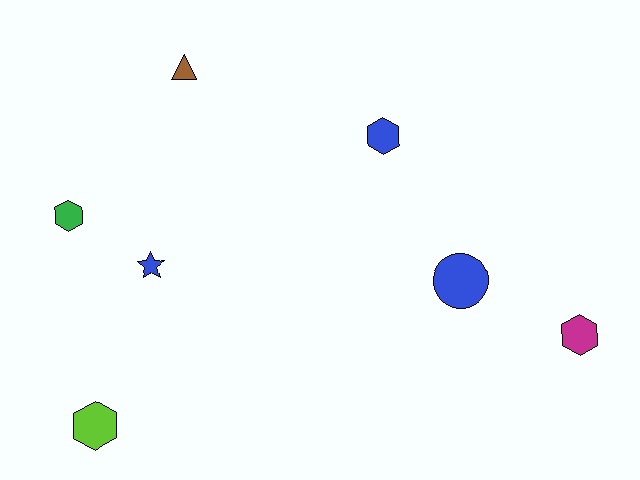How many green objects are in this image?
There is 1 green object.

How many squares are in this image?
There are no squares.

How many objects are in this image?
There are 7 objects.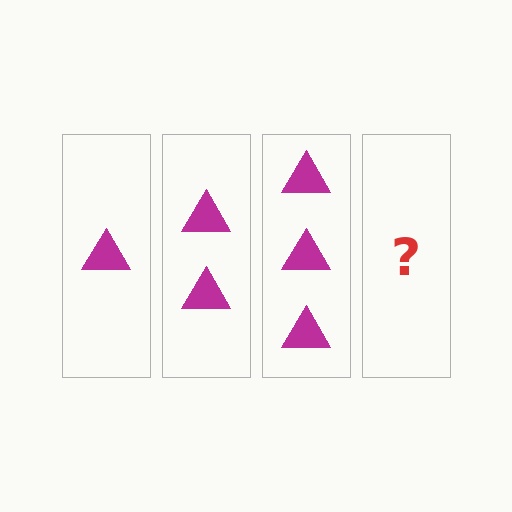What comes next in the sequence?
The next element should be 4 triangles.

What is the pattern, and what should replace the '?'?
The pattern is that each step adds one more triangle. The '?' should be 4 triangles.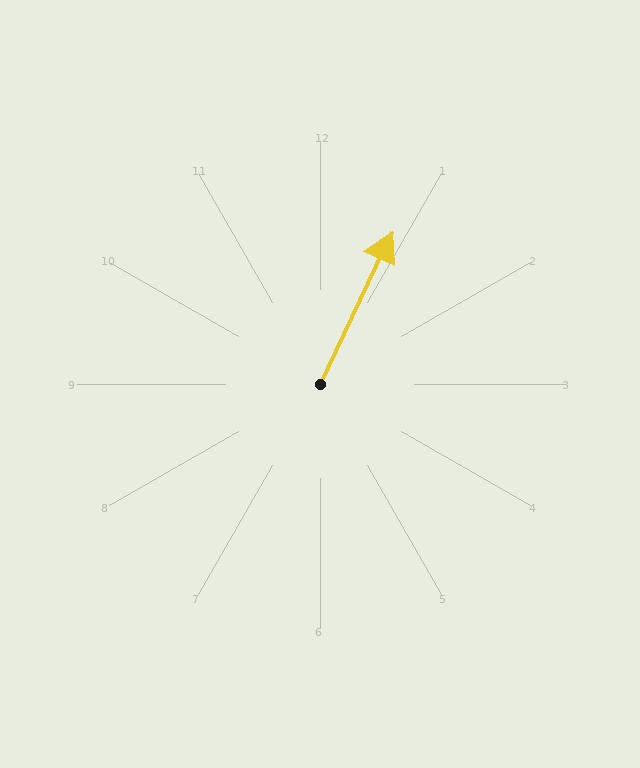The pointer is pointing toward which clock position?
Roughly 1 o'clock.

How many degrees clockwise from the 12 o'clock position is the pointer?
Approximately 25 degrees.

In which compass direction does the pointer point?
Northeast.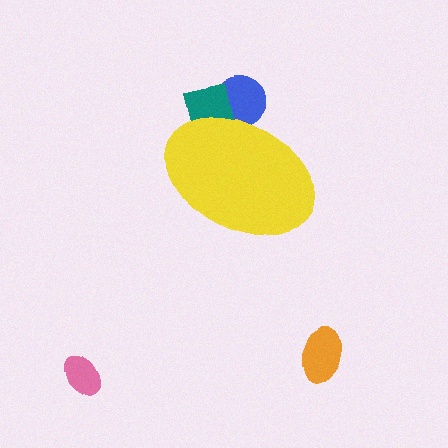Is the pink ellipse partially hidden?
No, the pink ellipse is fully visible.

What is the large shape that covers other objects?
A yellow ellipse.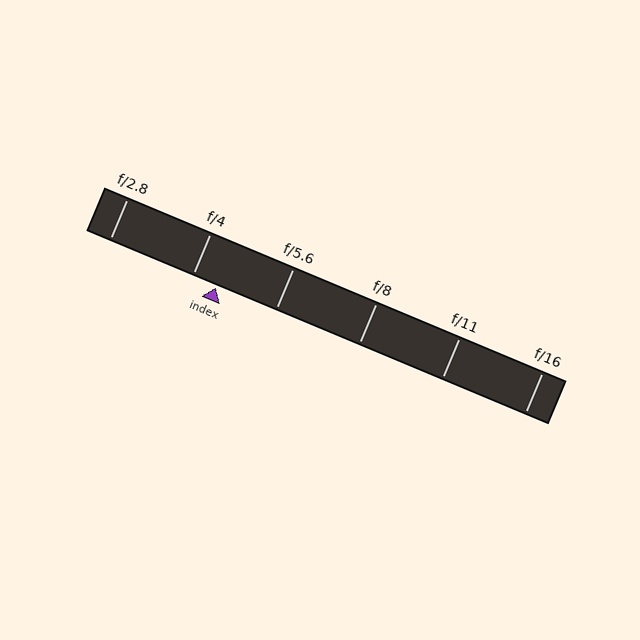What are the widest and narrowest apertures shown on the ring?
The widest aperture shown is f/2.8 and the narrowest is f/16.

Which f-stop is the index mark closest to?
The index mark is closest to f/4.